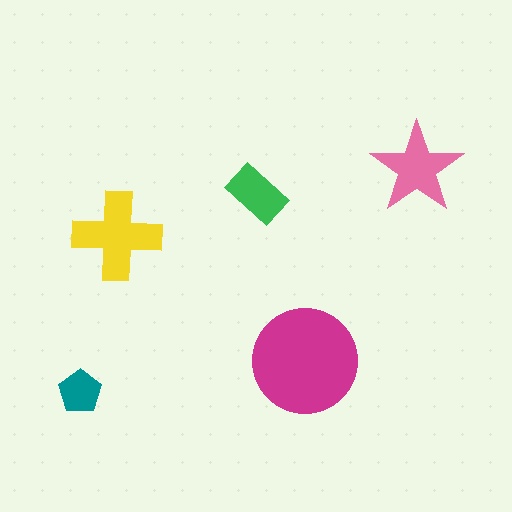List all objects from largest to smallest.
The magenta circle, the yellow cross, the pink star, the green rectangle, the teal pentagon.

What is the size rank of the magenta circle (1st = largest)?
1st.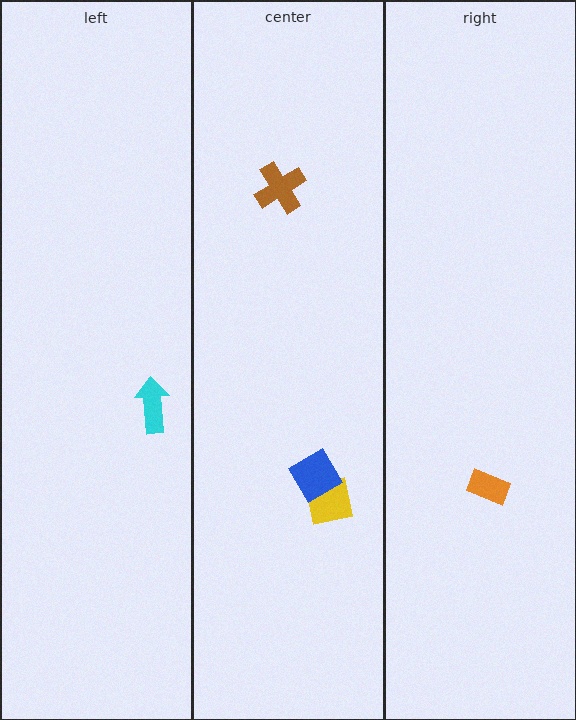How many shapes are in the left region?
1.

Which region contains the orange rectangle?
The right region.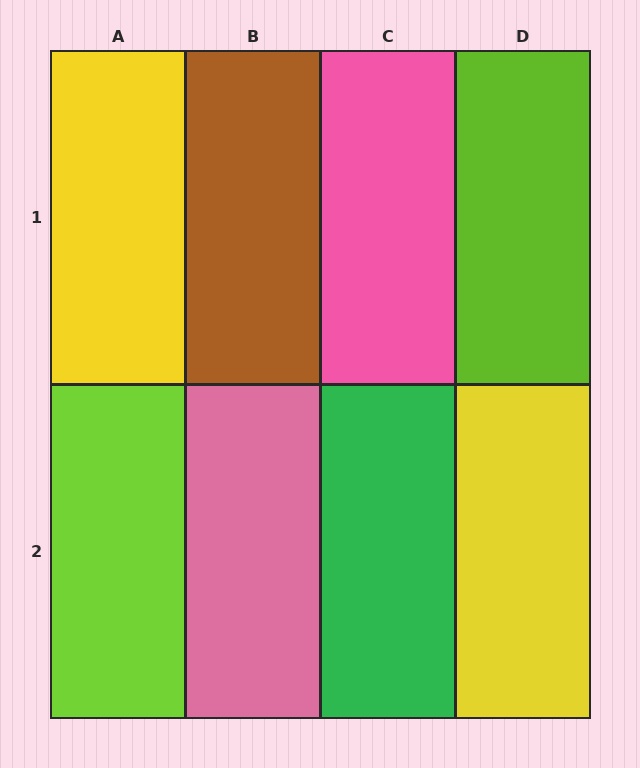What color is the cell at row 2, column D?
Yellow.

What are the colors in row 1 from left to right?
Yellow, brown, pink, lime.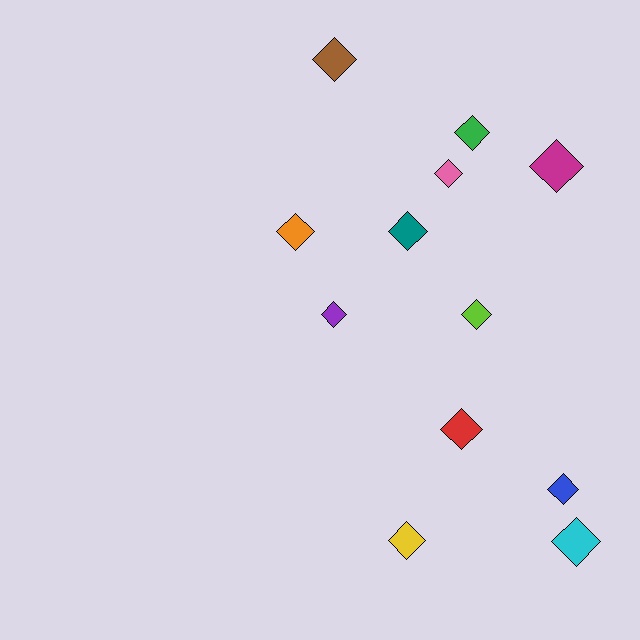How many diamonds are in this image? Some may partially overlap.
There are 12 diamonds.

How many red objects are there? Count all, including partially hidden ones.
There is 1 red object.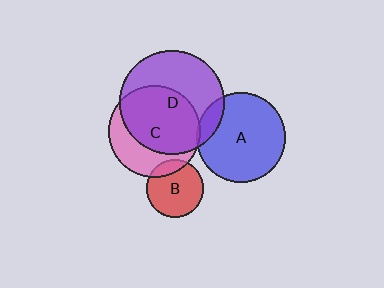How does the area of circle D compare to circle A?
Approximately 1.4 times.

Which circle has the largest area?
Circle D (purple).